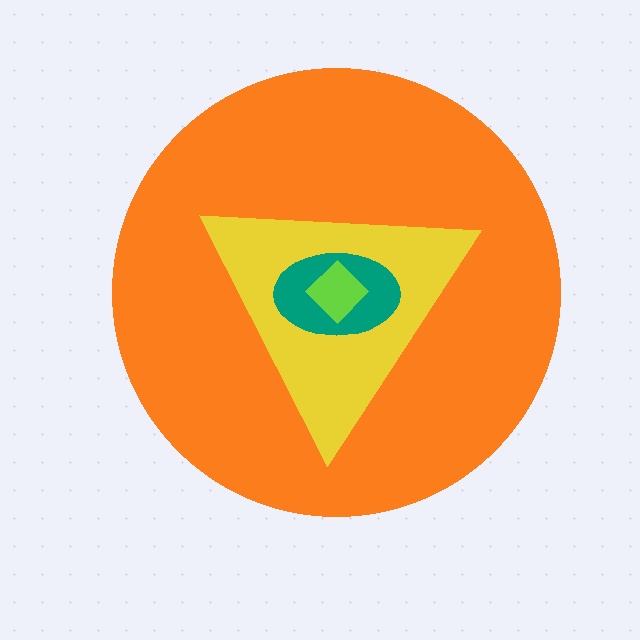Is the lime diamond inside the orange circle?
Yes.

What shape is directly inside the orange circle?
The yellow triangle.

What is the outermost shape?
The orange circle.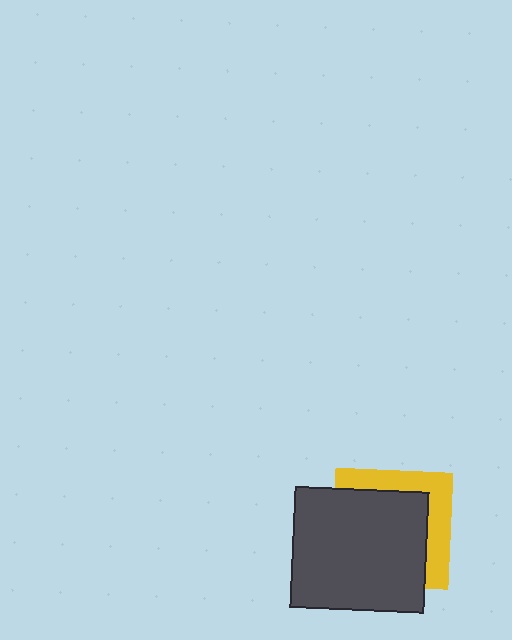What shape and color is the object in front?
The object in front is a dark gray rectangle.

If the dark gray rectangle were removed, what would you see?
You would see the complete yellow square.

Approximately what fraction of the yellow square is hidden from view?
Roughly 68% of the yellow square is hidden behind the dark gray rectangle.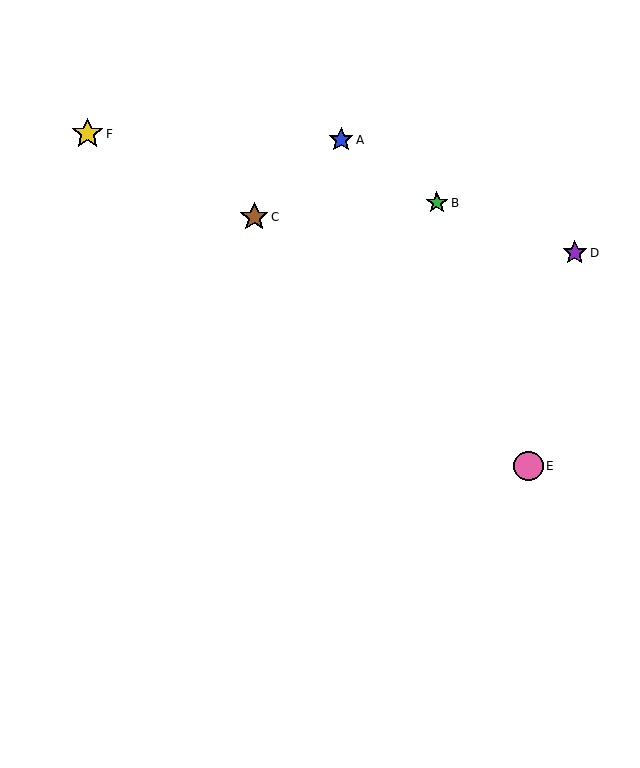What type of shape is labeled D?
Shape D is a purple star.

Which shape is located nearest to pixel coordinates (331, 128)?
The blue star (labeled A) at (341, 140) is nearest to that location.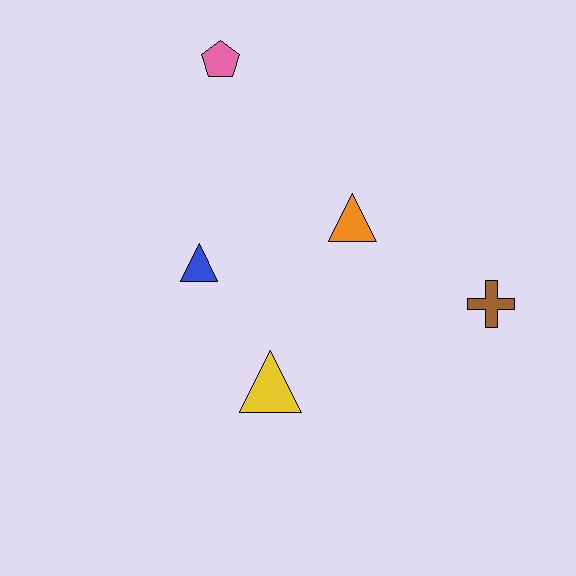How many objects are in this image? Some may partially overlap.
There are 5 objects.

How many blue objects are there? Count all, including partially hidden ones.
There is 1 blue object.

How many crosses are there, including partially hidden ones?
There is 1 cross.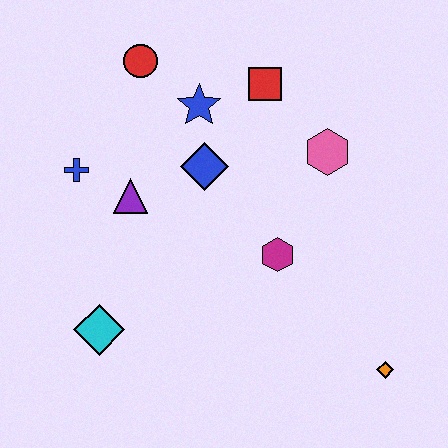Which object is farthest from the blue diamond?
The orange diamond is farthest from the blue diamond.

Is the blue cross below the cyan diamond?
No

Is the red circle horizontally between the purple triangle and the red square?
Yes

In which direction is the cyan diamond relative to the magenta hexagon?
The cyan diamond is to the left of the magenta hexagon.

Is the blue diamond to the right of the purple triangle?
Yes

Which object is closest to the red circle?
The blue star is closest to the red circle.